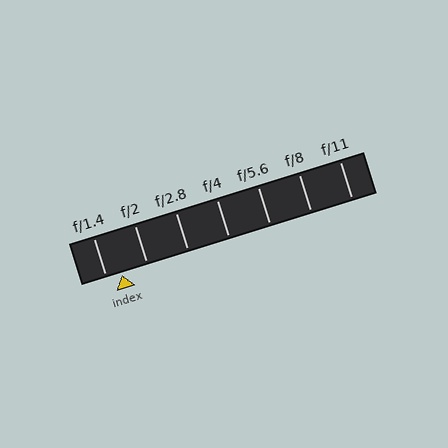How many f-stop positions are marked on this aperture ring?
There are 7 f-stop positions marked.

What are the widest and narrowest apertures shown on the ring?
The widest aperture shown is f/1.4 and the narrowest is f/11.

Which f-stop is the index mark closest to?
The index mark is closest to f/1.4.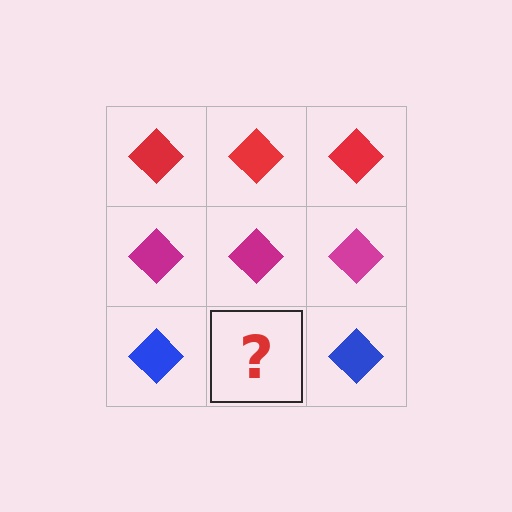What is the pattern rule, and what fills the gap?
The rule is that each row has a consistent color. The gap should be filled with a blue diamond.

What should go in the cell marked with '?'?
The missing cell should contain a blue diamond.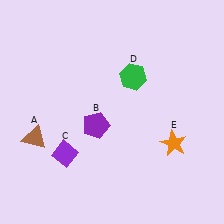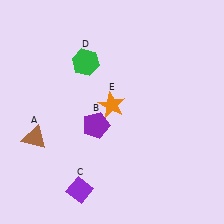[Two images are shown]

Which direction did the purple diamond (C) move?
The purple diamond (C) moved down.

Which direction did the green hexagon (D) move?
The green hexagon (D) moved left.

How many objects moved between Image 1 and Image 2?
3 objects moved between the two images.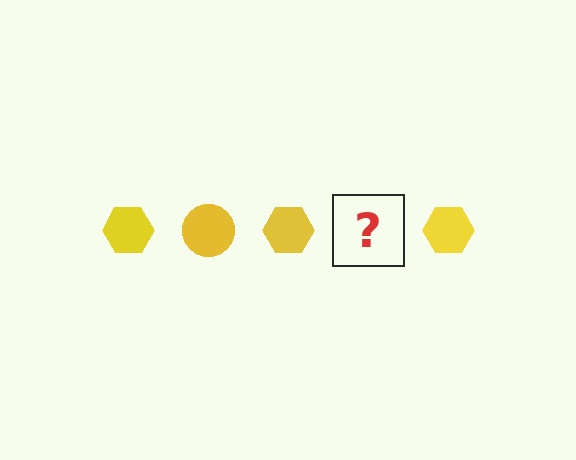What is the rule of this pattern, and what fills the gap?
The rule is that the pattern cycles through hexagon, circle shapes in yellow. The gap should be filled with a yellow circle.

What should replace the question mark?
The question mark should be replaced with a yellow circle.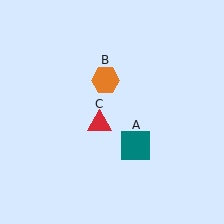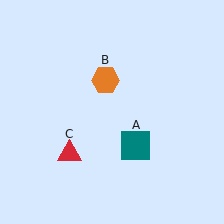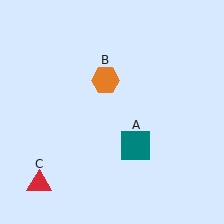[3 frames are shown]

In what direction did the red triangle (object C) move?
The red triangle (object C) moved down and to the left.